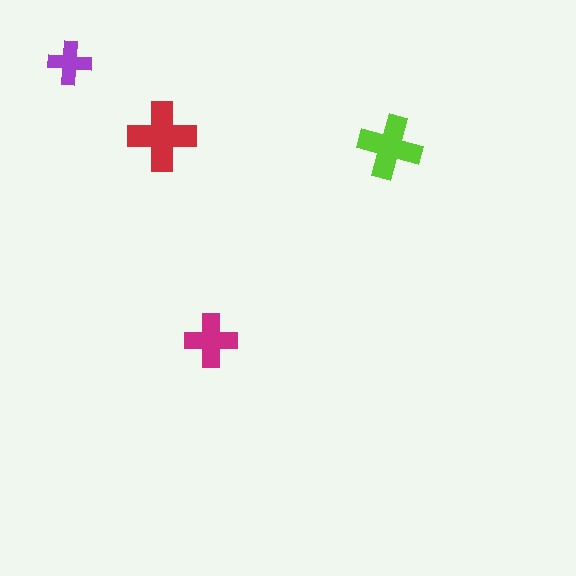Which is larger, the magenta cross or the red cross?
The red one.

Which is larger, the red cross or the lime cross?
The red one.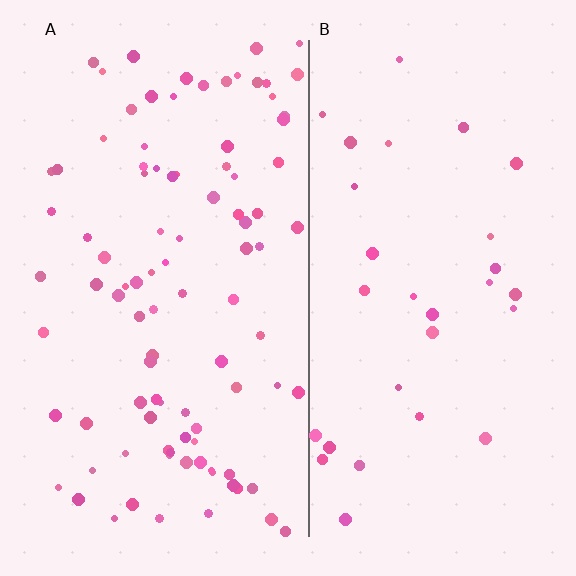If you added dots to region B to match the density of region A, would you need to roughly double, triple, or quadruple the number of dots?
Approximately triple.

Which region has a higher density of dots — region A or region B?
A (the left).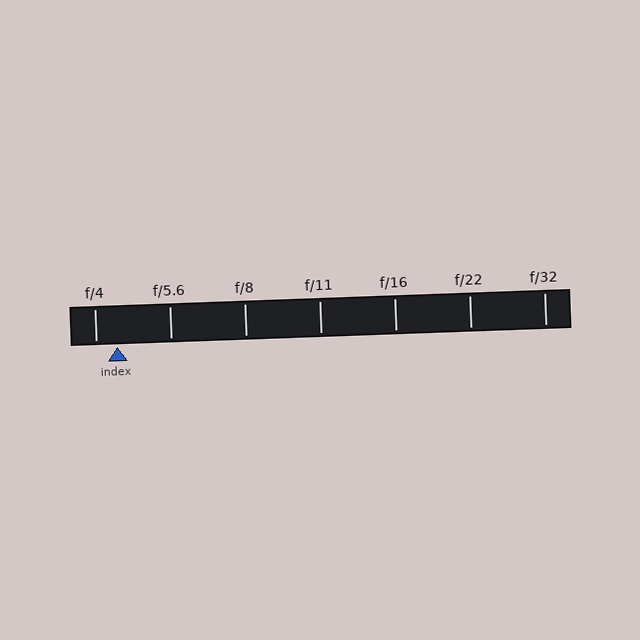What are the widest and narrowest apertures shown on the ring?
The widest aperture shown is f/4 and the narrowest is f/32.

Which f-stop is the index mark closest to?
The index mark is closest to f/4.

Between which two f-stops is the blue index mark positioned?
The index mark is between f/4 and f/5.6.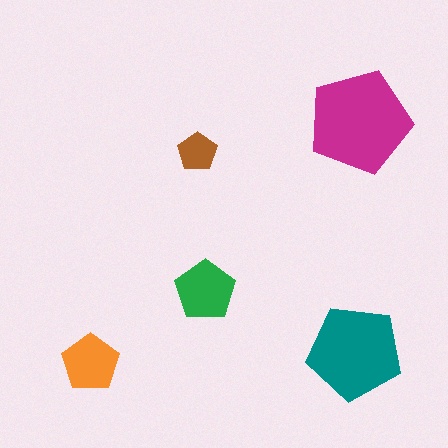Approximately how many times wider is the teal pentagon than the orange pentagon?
About 1.5 times wider.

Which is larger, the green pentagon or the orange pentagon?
The green one.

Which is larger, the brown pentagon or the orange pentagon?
The orange one.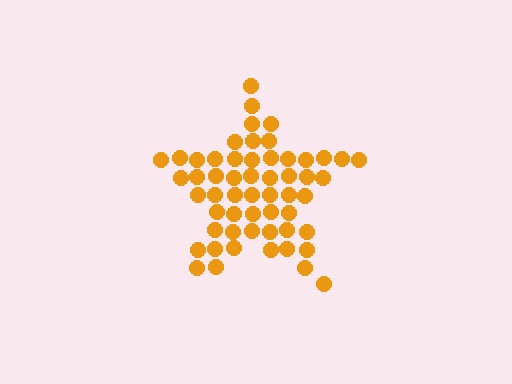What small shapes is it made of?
It is made of small circles.